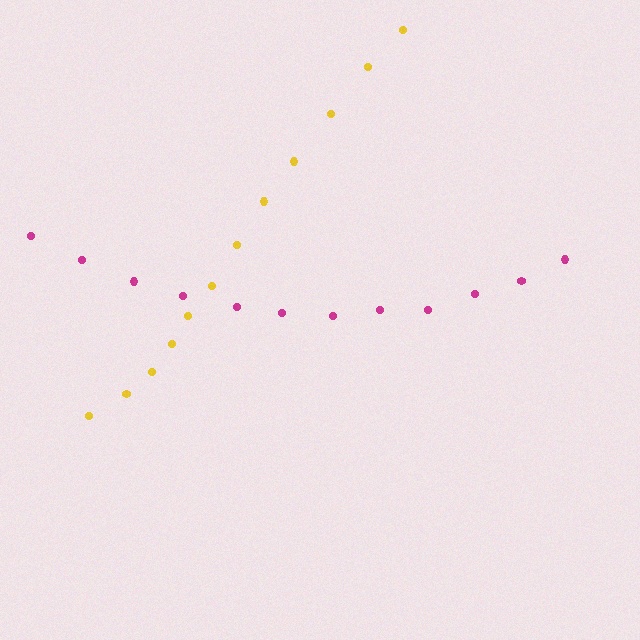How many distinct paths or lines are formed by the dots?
There are 2 distinct paths.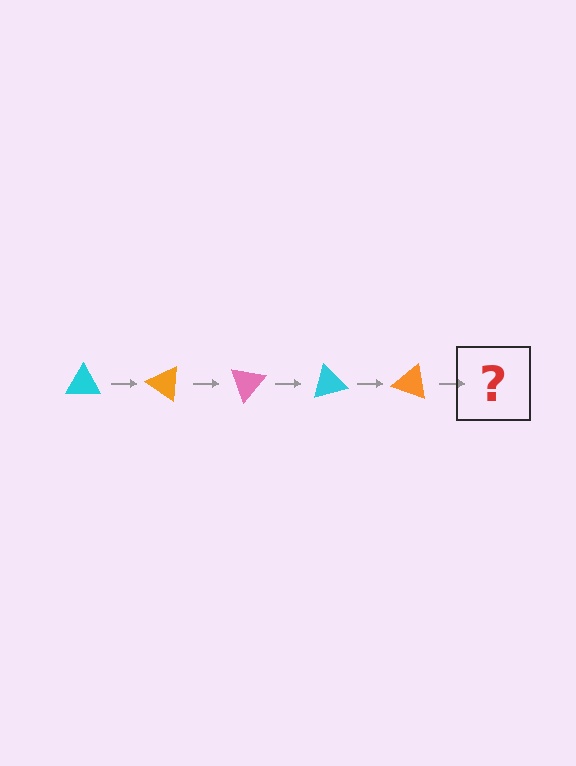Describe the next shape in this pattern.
It should be a pink triangle, rotated 175 degrees from the start.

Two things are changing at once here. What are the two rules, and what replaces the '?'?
The two rules are that it rotates 35 degrees each step and the color cycles through cyan, orange, and pink. The '?' should be a pink triangle, rotated 175 degrees from the start.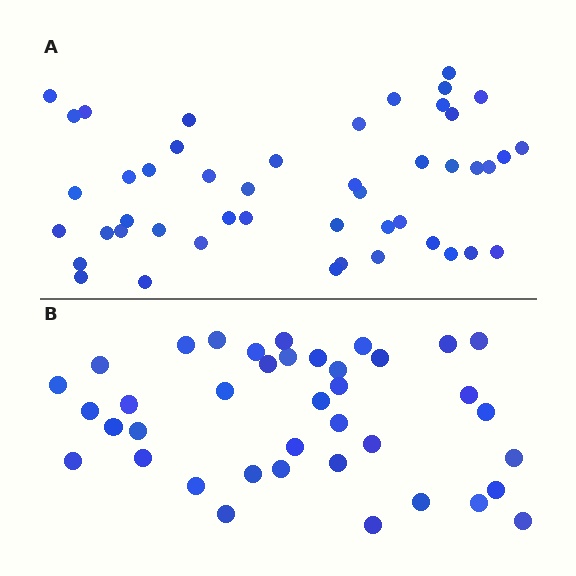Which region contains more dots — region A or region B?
Region A (the top region) has more dots.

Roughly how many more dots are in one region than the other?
Region A has roughly 8 or so more dots than region B.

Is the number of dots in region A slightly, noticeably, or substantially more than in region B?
Region A has only slightly more — the two regions are fairly close. The ratio is roughly 1.2 to 1.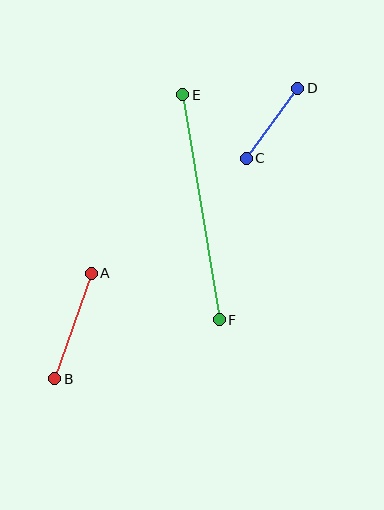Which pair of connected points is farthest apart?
Points E and F are farthest apart.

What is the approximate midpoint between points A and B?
The midpoint is at approximately (73, 326) pixels.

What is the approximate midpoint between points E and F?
The midpoint is at approximately (201, 207) pixels.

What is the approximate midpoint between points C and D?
The midpoint is at approximately (272, 123) pixels.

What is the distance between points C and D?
The distance is approximately 87 pixels.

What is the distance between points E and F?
The distance is approximately 228 pixels.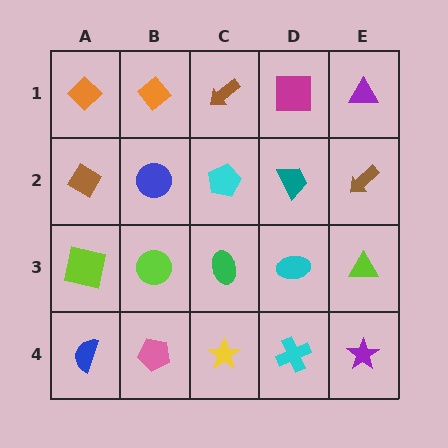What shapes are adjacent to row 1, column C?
A cyan pentagon (row 2, column C), an orange diamond (row 1, column B), a magenta square (row 1, column D).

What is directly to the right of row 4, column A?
A pink pentagon.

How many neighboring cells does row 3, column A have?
3.